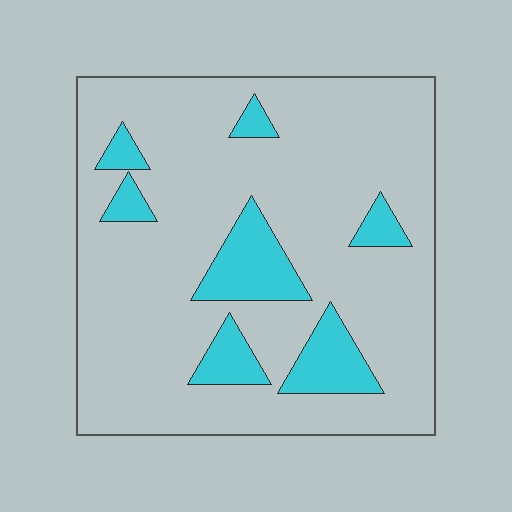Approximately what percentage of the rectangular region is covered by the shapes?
Approximately 15%.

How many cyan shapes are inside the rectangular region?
7.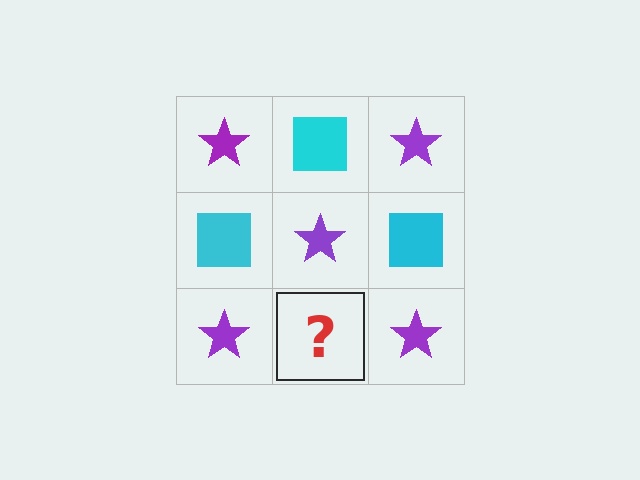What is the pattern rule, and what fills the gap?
The rule is that it alternates purple star and cyan square in a checkerboard pattern. The gap should be filled with a cyan square.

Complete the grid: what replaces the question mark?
The question mark should be replaced with a cyan square.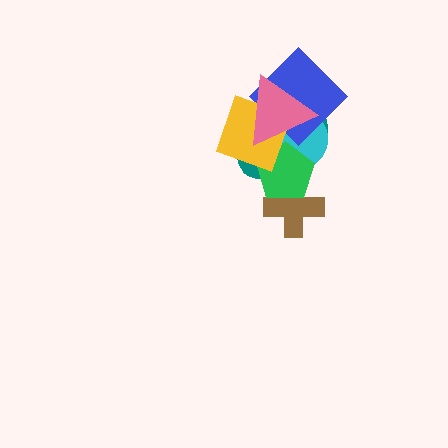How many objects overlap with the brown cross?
2 objects overlap with the brown cross.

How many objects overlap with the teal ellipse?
6 objects overlap with the teal ellipse.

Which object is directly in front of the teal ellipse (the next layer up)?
The cyan circle is directly in front of the teal ellipse.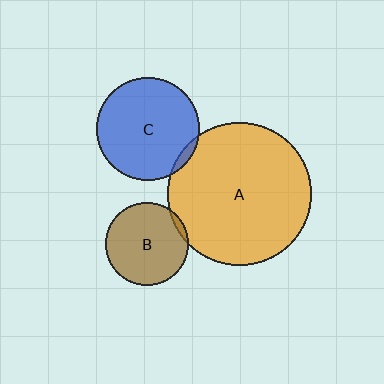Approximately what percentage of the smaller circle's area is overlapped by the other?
Approximately 5%.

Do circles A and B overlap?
Yes.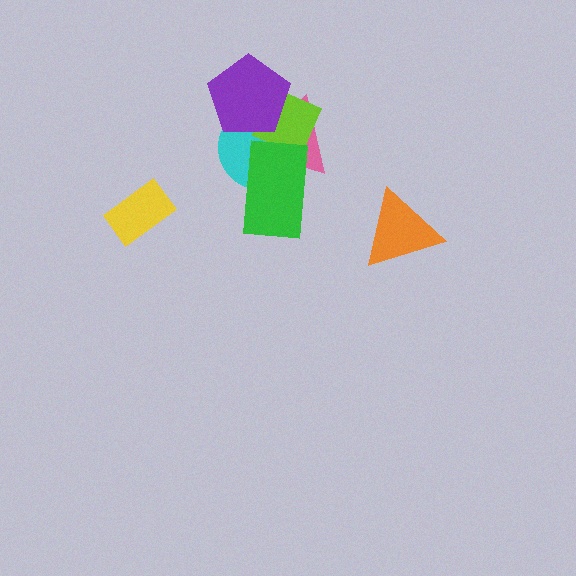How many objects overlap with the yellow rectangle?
0 objects overlap with the yellow rectangle.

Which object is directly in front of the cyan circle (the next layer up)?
The lime diamond is directly in front of the cyan circle.